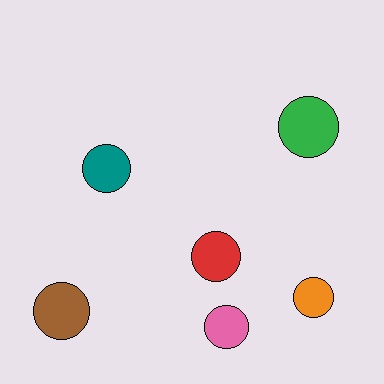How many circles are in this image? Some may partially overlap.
There are 6 circles.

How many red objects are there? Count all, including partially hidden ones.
There is 1 red object.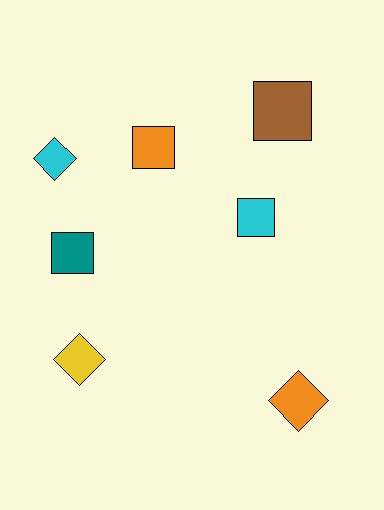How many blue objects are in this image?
There are no blue objects.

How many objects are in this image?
There are 7 objects.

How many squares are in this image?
There are 4 squares.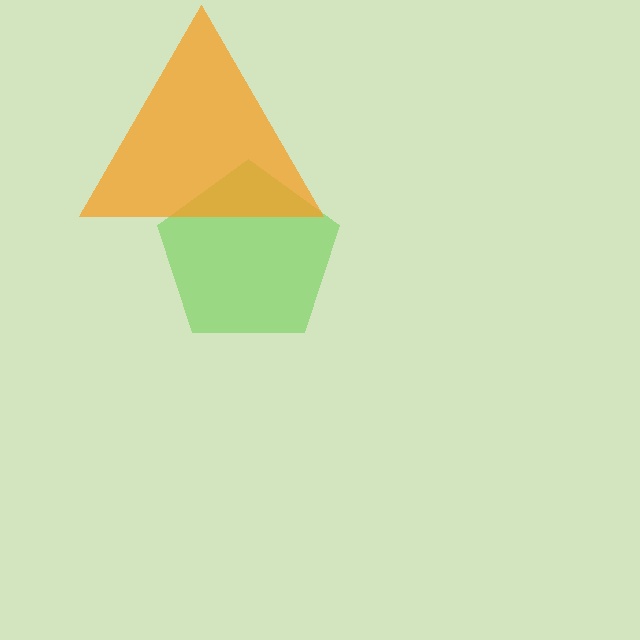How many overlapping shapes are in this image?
There are 2 overlapping shapes in the image.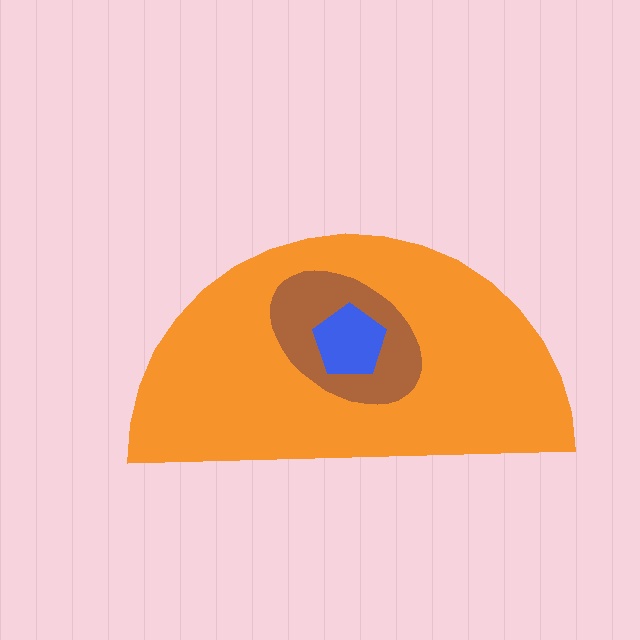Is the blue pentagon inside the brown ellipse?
Yes.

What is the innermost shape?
The blue pentagon.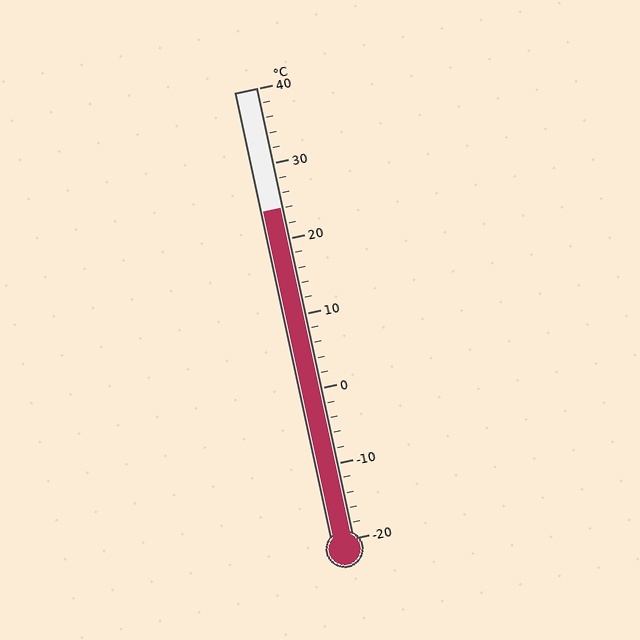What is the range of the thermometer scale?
The thermometer scale ranges from -20°C to 40°C.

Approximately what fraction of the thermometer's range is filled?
The thermometer is filled to approximately 75% of its range.